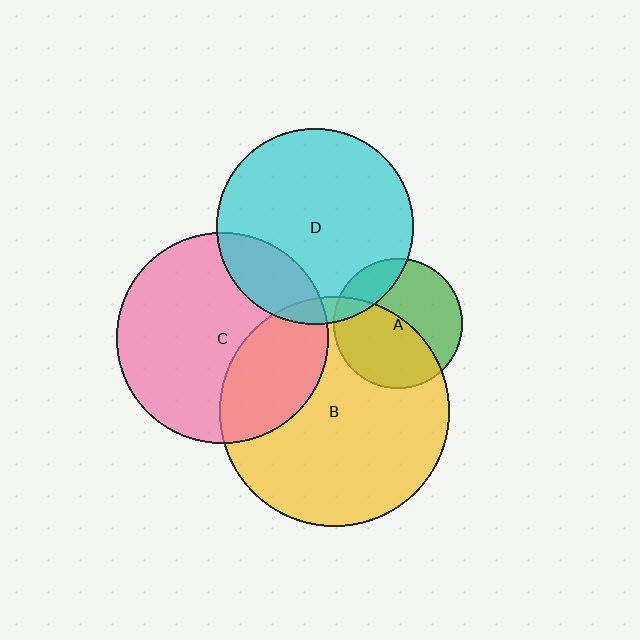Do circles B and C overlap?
Yes.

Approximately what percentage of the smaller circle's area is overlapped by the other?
Approximately 30%.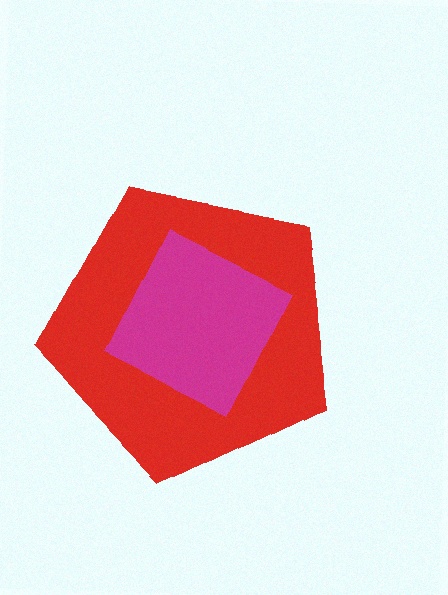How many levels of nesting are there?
2.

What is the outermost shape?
The red pentagon.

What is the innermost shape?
The magenta diamond.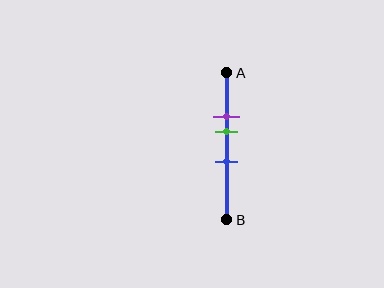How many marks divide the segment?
There are 3 marks dividing the segment.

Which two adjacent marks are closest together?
The purple and green marks are the closest adjacent pair.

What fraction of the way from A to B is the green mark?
The green mark is approximately 40% (0.4) of the way from A to B.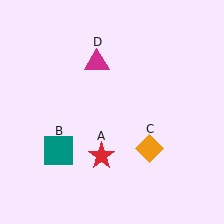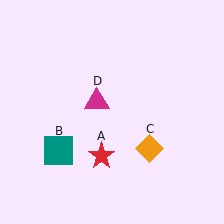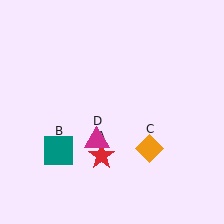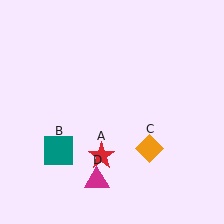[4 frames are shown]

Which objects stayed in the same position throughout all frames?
Red star (object A) and teal square (object B) and orange diamond (object C) remained stationary.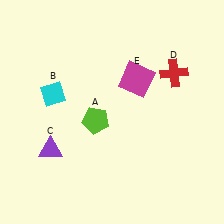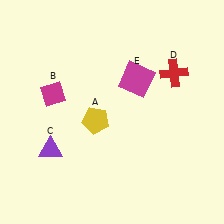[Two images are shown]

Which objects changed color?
A changed from lime to yellow. B changed from cyan to magenta.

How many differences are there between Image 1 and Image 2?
There are 2 differences between the two images.